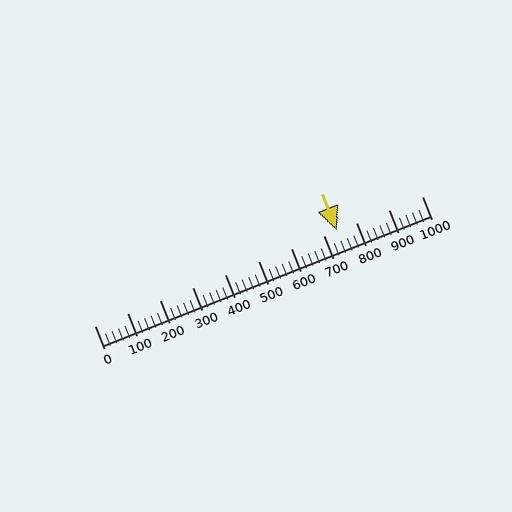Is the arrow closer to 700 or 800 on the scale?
The arrow is closer to 700.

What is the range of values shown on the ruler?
The ruler shows values from 0 to 1000.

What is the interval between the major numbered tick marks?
The major tick marks are spaced 100 units apart.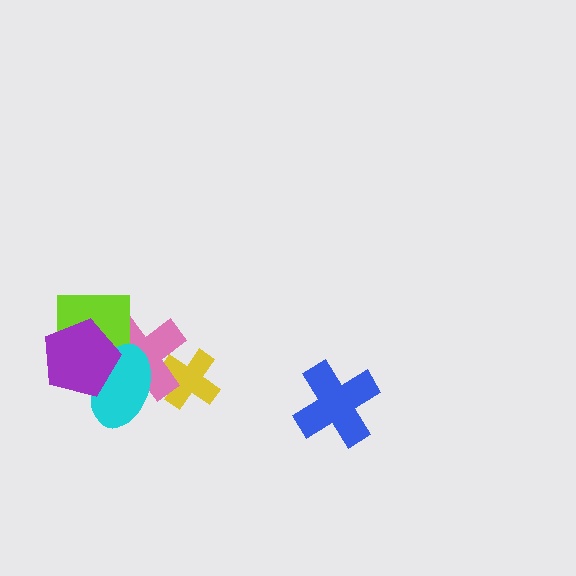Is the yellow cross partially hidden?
Yes, it is partially covered by another shape.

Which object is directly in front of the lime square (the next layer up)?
The cyan ellipse is directly in front of the lime square.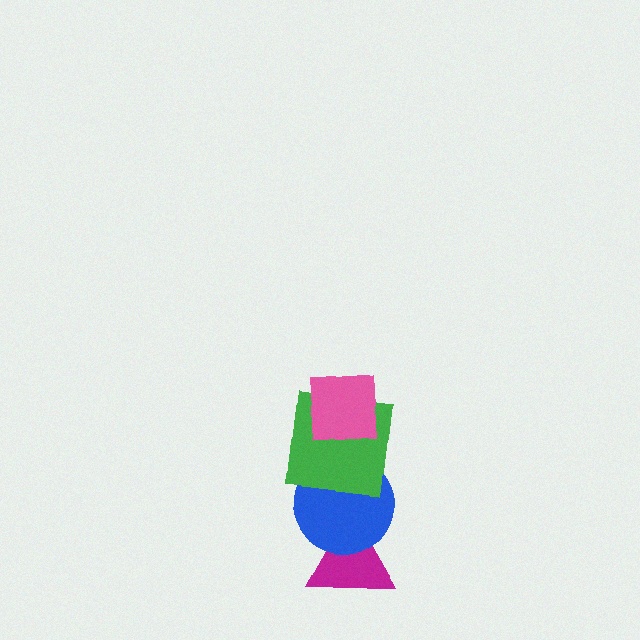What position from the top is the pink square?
The pink square is 1st from the top.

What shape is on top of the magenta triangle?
The blue circle is on top of the magenta triangle.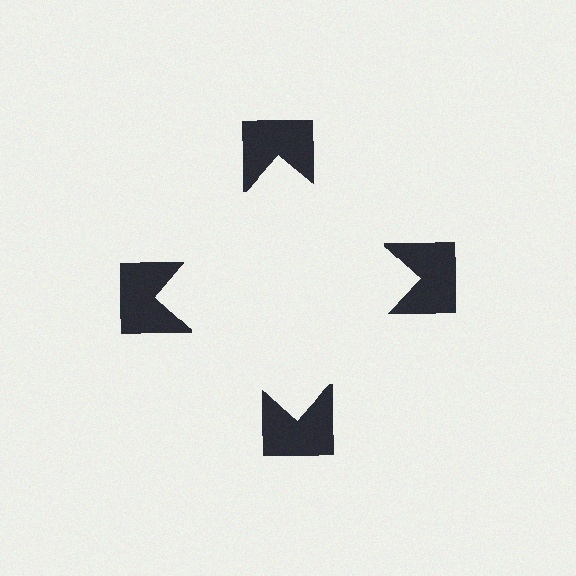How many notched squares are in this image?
There are 4 — one at each vertex of the illusory square.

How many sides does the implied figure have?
4 sides.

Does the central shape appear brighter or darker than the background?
It typically appears slightly brighter than the background, even though no actual brightness change is drawn.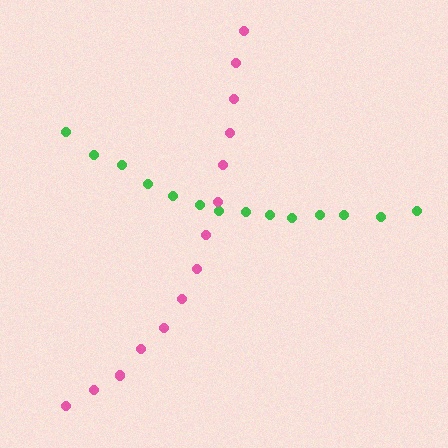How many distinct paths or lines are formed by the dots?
There are 2 distinct paths.